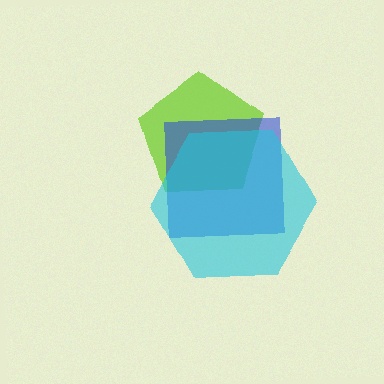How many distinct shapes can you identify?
There are 3 distinct shapes: a lime pentagon, a blue square, a cyan hexagon.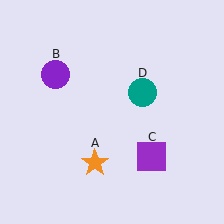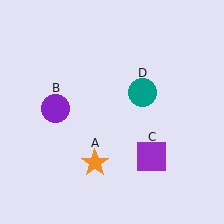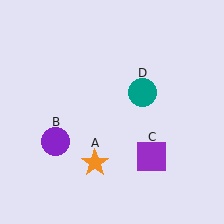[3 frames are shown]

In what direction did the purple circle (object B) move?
The purple circle (object B) moved down.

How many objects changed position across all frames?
1 object changed position: purple circle (object B).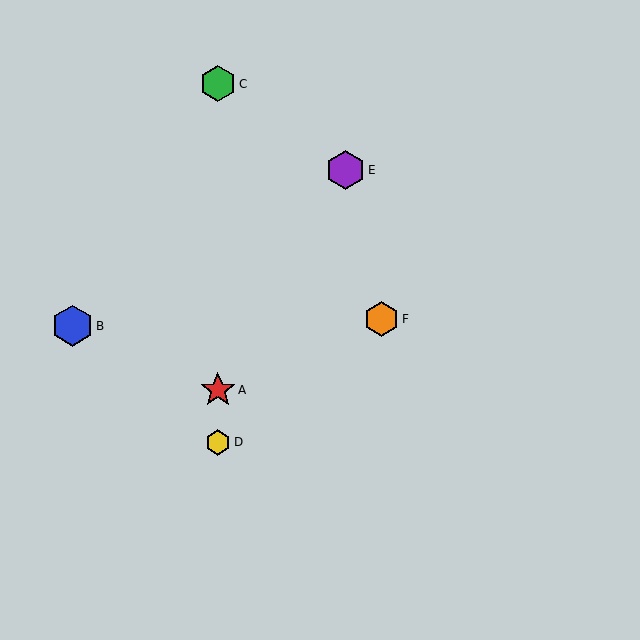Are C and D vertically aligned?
Yes, both are at x≈218.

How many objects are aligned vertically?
3 objects (A, C, D) are aligned vertically.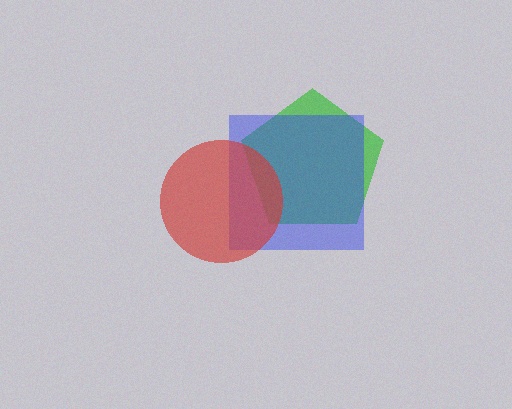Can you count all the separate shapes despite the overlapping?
Yes, there are 3 separate shapes.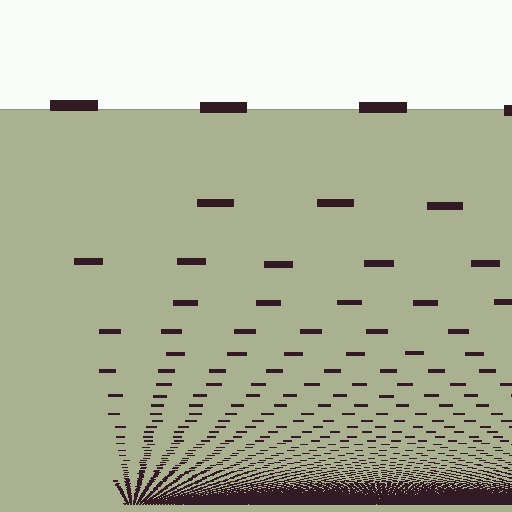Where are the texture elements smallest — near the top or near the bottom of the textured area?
Near the bottom.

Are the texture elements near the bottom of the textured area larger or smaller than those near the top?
Smaller. The gradient is inverted — elements near the bottom are smaller and denser.